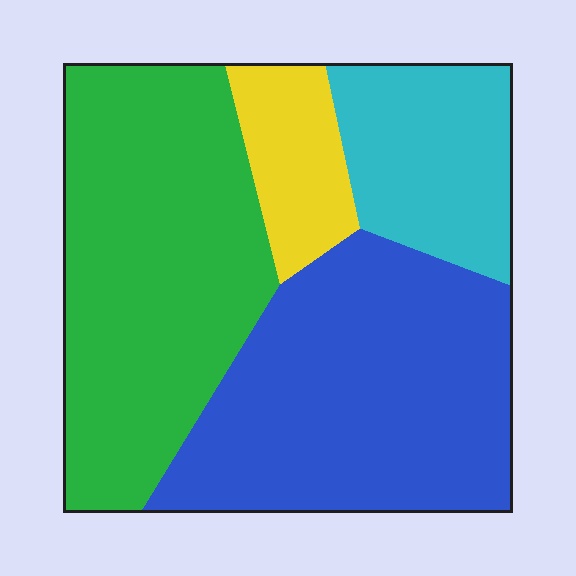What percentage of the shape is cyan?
Cyan takes up about one sixth (1/6) of the shape.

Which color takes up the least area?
Yellow, at roughly 10%.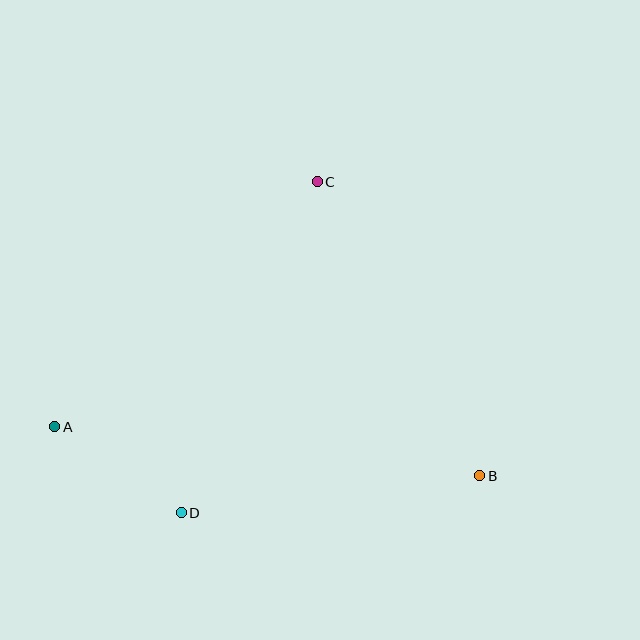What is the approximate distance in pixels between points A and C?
The distance between A and C is approximately 359 pixels.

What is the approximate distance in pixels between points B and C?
The distance between B and C is approximately 336 pixels.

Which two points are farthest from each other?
Points A and B are farthest from each other.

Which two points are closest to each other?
Points A and D are closest to each other.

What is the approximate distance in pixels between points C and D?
The distance between C and D is approximately 358 pixels.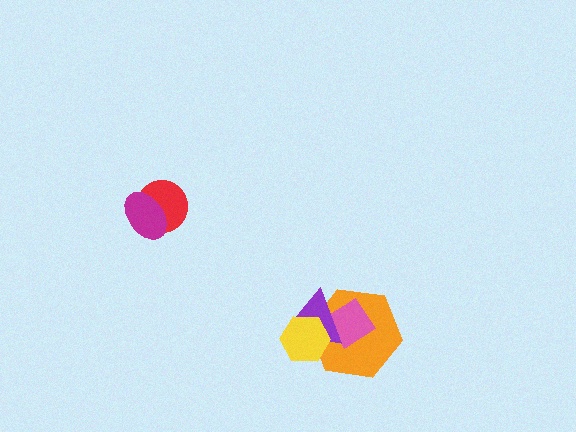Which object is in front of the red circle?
The magenta ellipse is in front of the red circle.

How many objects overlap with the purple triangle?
3 objects overlap with the purple triangle.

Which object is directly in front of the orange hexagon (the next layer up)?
The pink diamond is directly in front of the orange hexagon.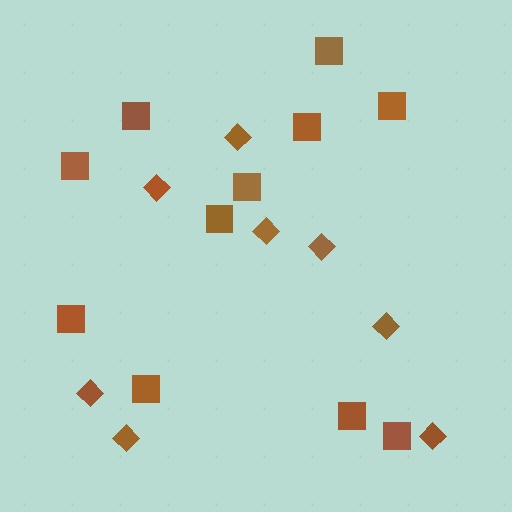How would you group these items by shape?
There are 2 groups: one group of diamonds (8) and one group of squares (11).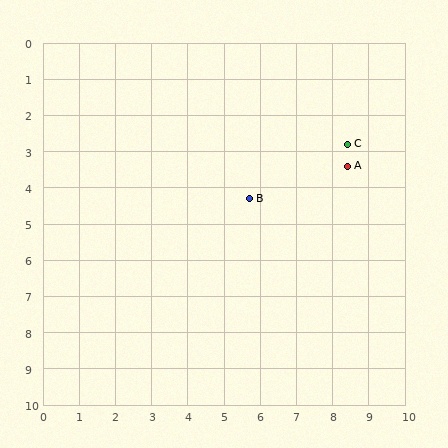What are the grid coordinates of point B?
Point B is at approximately (5.7, 4.3).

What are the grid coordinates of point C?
Point C is at approximately (8.4, 2.8).